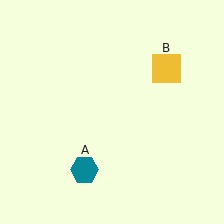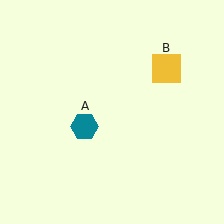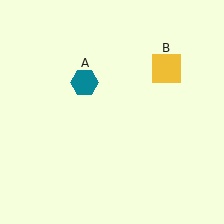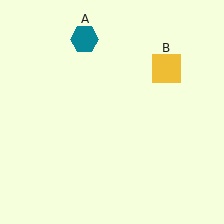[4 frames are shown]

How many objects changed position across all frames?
1 object changed position: teal hexagon (object A).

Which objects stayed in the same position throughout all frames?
Yellow square (object B) remained stationary.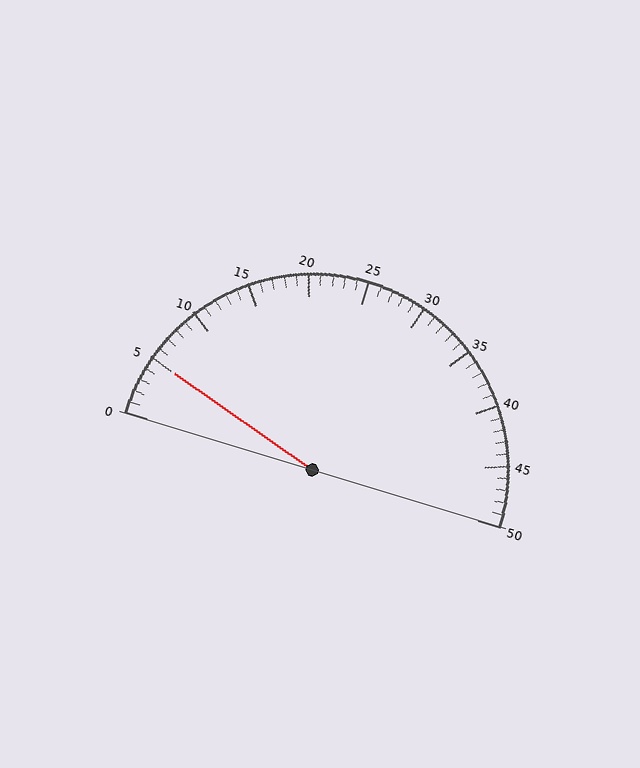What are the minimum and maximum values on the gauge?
The gauge ranges from 0 to 50.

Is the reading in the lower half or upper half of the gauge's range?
The reading is in the lower half of the range (0 to 50).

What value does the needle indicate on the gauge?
The needle indicates approximately 5.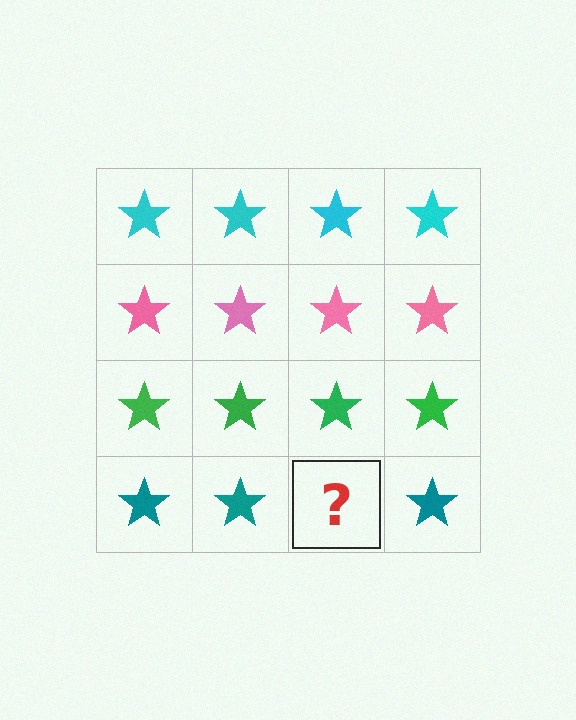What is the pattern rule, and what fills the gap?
The rule is that each row has a consistent color. The gap should be filled with a teal star.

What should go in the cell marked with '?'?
The missing cell should contain a teal star.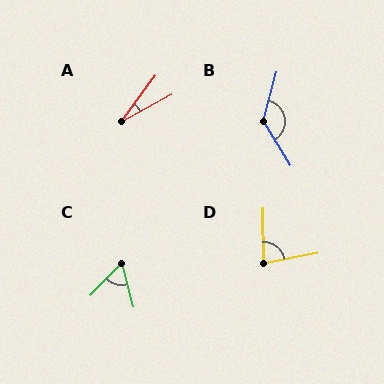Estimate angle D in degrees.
Approximately 80 degrees.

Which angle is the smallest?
A, at approximately 24 degrees.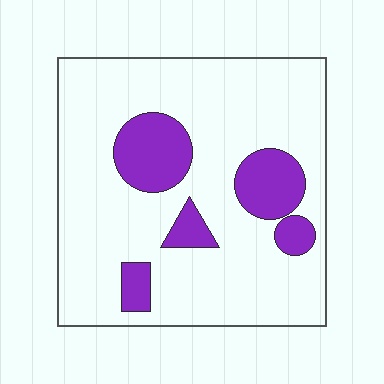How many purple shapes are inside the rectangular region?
5.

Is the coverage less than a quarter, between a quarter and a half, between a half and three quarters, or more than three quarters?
Less than a quarter.